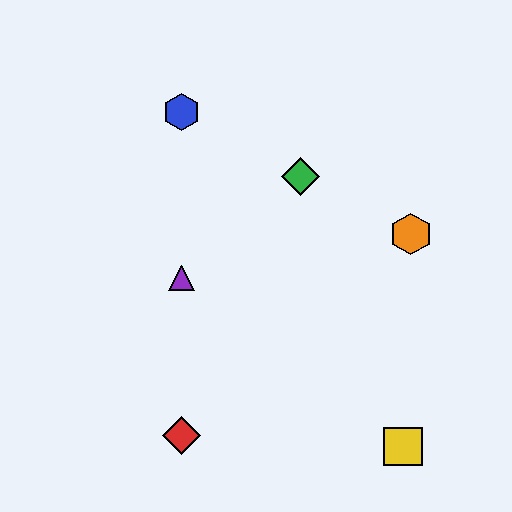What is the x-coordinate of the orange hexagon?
The orange hexagon is at x≈411.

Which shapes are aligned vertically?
The red diamond, the blue hexagon, the purple triangle are aligned vertically.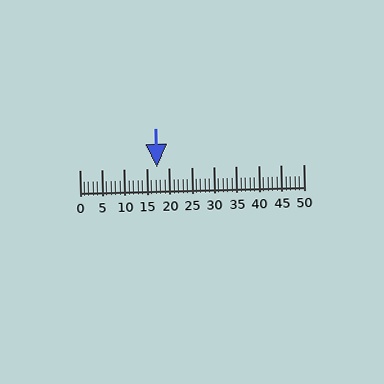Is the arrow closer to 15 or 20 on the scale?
The arrow is closer to 15.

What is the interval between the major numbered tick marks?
The major tick marks are spaced 5 units apart.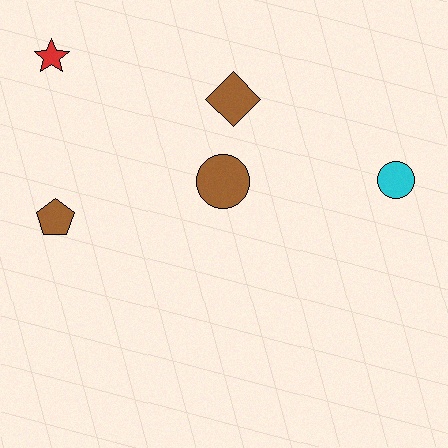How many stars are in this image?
There is 1 star.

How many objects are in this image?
There are 5 objects.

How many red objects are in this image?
There is 1 red object.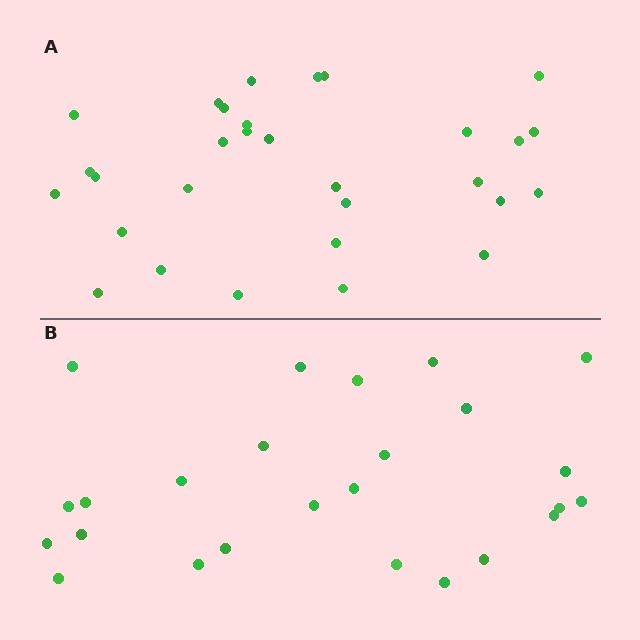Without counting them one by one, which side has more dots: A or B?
Region A (the top region) has more dots.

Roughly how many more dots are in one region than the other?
Region A has about 5 more dots than region B.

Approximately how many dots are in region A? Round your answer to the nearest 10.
About 30 dots.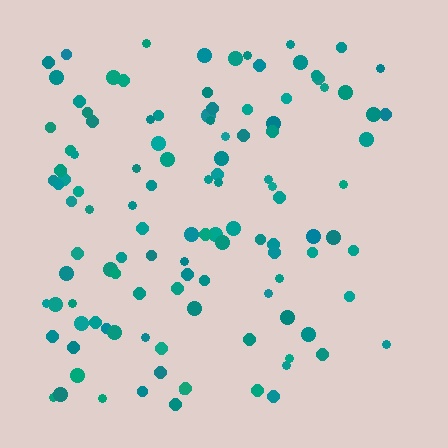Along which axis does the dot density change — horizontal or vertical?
Horizontal.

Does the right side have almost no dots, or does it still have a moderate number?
Still a moderate number, just noticeably fewer than the left.